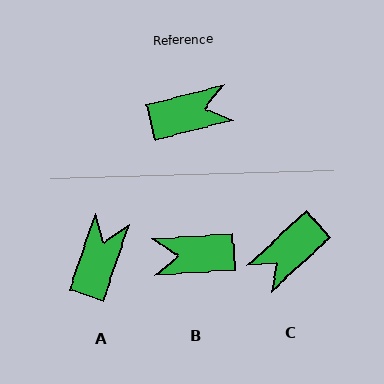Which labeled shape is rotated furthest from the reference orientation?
B, about 170 degrees away.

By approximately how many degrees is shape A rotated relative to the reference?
Approximately 58 degrees counter-clockwise.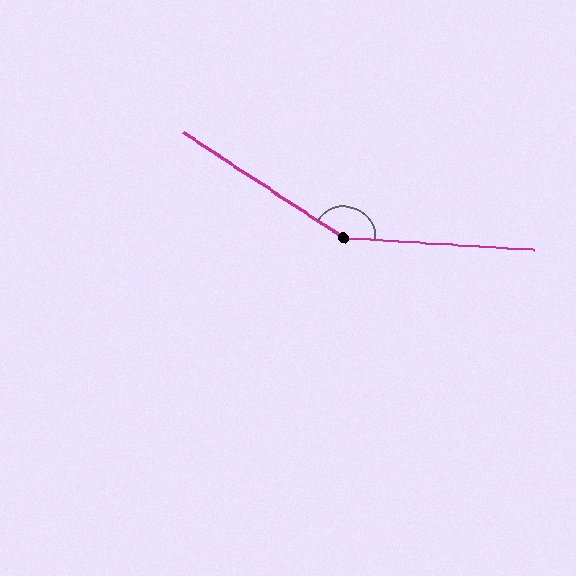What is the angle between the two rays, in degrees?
Approximately 150 degrees.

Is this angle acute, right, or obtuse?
It is obtuse.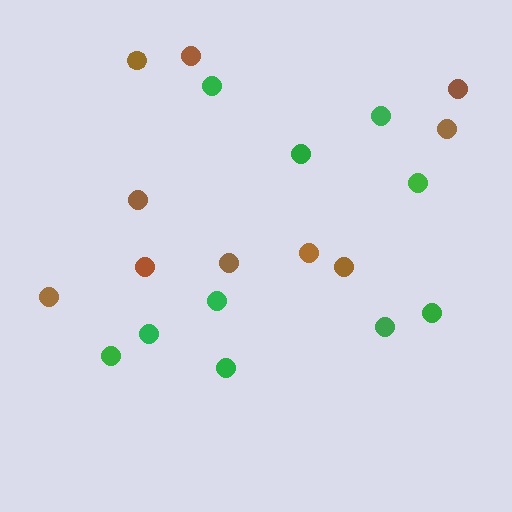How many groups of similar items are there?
There are 2 groups: one group of brown circles (10) and one group of green circles (10).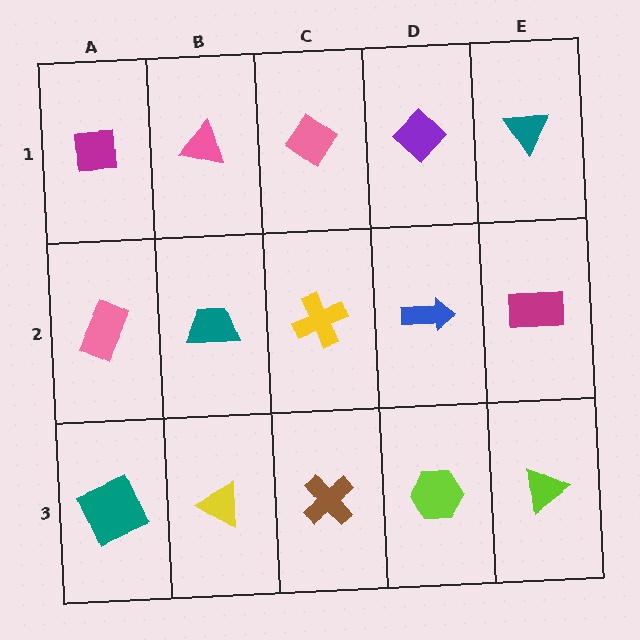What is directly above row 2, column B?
A pink triangle.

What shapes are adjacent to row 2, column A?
A magenta square (row 1, column A), a teal square (row 3, column A), a teal trapezoid (row 2, column B).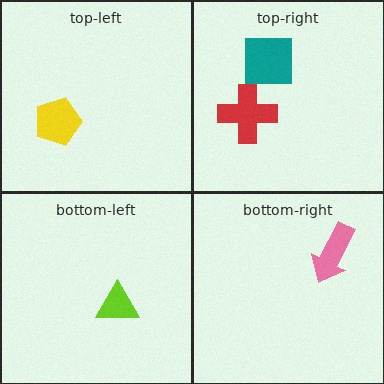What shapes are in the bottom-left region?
The lime triangle.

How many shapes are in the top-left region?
1.